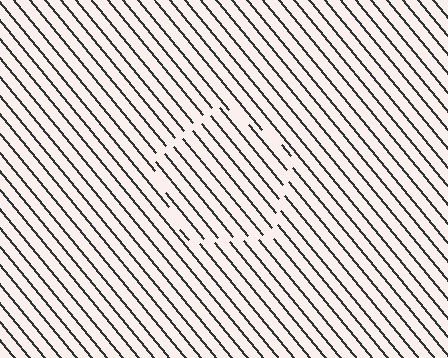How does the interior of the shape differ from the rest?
The interior of the shape contains the same grating, shifted by half a period — the contour is defined by the phase discontinuity where line-ends from the inner and outer gratings abut.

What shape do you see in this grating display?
An illusory pentagon. The interior of the shape contains the same grating, shifted by half a period — the contour is defined by the phase discontinuity where line-ends from the inner and outer gratings abut.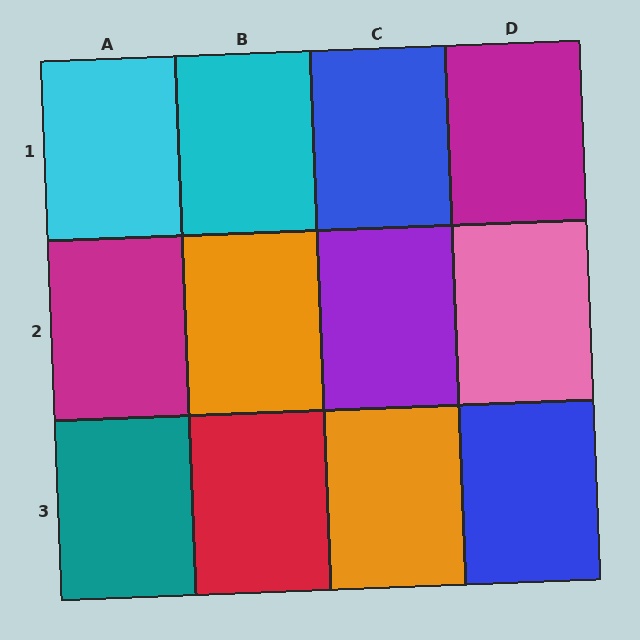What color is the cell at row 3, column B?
Red.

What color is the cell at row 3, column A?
Teal.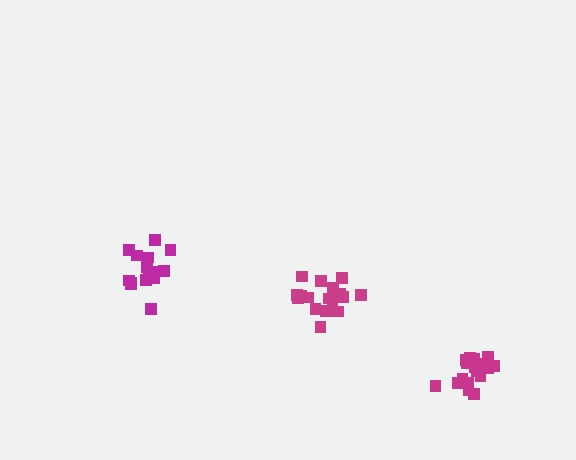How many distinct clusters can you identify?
There are 3 distinct clusters.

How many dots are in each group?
Group 1: 19 dots, Group 2: 18 dots, Group 3: 18 dots (55 total).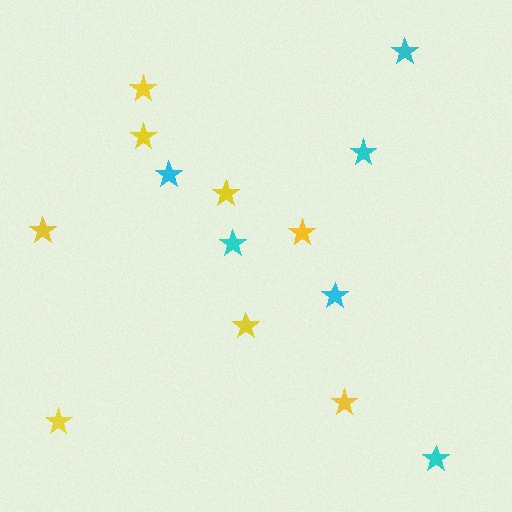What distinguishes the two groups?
There are 2 groups: one group of yellow stars (8) and one group of cyan stars (6).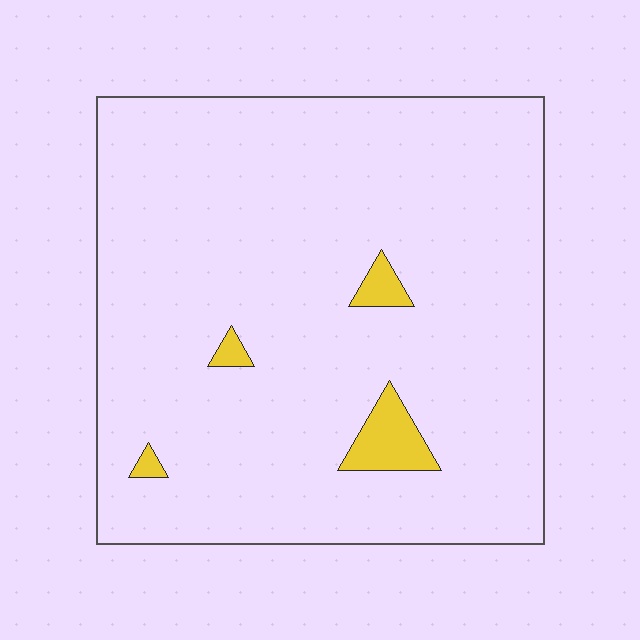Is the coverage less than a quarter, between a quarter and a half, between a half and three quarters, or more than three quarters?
Less than a quarter.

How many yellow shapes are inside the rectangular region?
4.